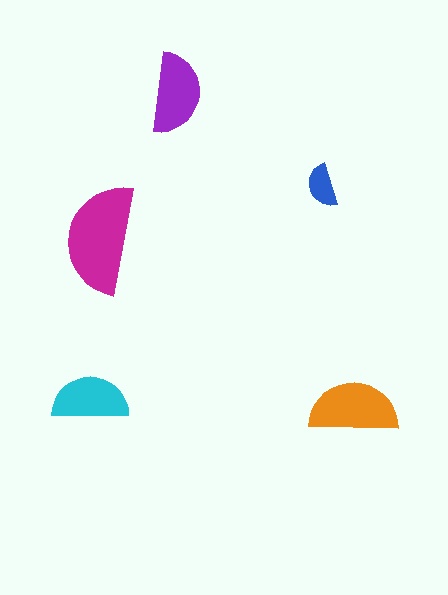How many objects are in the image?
There are 5 objects in the image.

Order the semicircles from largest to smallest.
the magenta one, the orange one, the purple one, the cyan one, the blue one.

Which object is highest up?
The purple semicircle is topmost.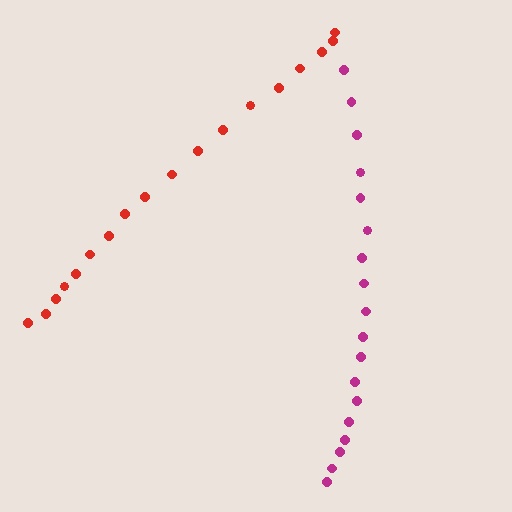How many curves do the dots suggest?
There are 2 distinct paths.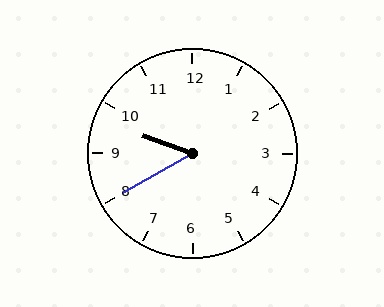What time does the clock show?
9:40.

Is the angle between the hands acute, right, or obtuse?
It is acute.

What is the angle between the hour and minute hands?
Approximately 50 degrees.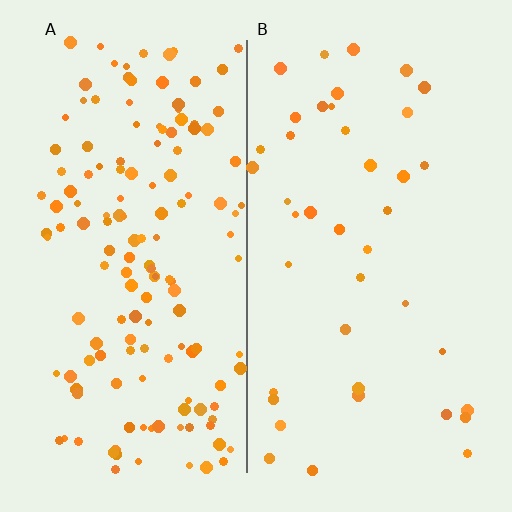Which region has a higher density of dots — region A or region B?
A (the left).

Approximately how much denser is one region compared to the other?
Approximately 3.6× — region A over region B.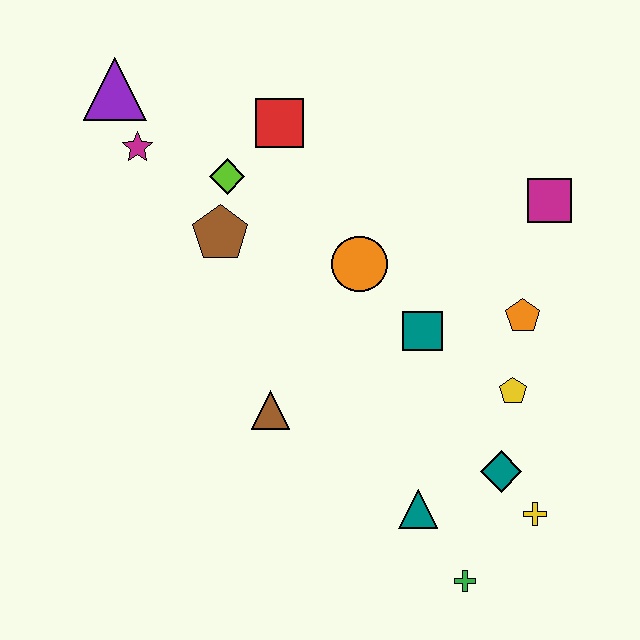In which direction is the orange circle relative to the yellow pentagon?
The orange circle is to the left of the yellow pentagon.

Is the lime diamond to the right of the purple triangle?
Yes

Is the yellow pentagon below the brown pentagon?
Yes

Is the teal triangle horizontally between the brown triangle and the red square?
No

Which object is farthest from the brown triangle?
The purple triangle is farthest from the brown triangle.